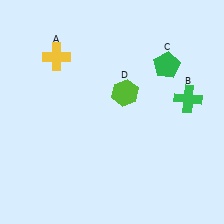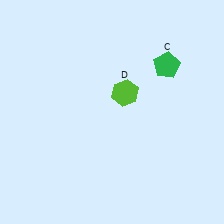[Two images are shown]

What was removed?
The yellow cross (A), the green cross (B) were removed in Image 2.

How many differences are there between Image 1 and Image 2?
There are 2 differences between the two images.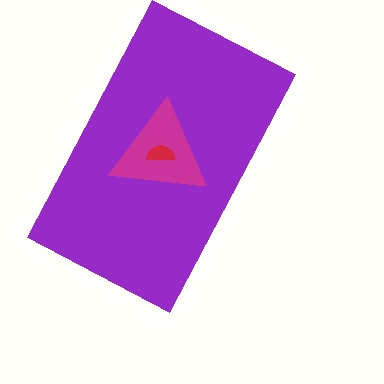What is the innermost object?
The red semicircle.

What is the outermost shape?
The purple rectangle.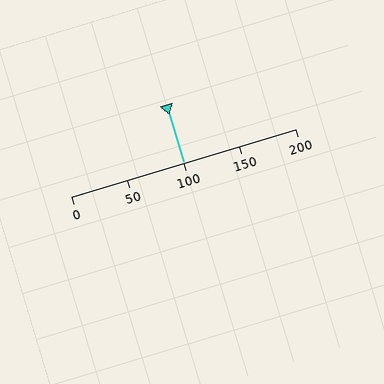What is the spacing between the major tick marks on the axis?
The major ticks are spaced 50 apart.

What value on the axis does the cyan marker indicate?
The marker indicates approximately 100.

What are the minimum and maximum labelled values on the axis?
The axis runs from 0 to 200.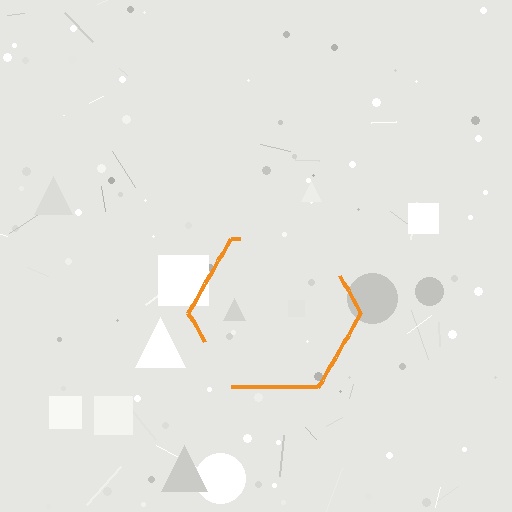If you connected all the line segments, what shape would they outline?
They would outline a hexagon.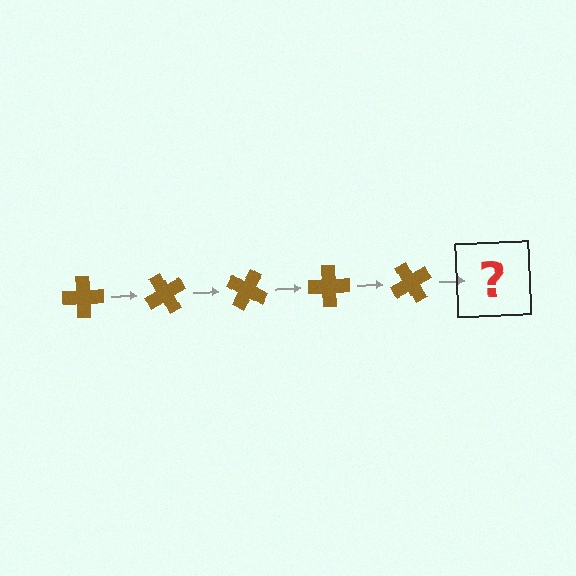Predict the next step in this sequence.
The next step is a brown cross rotated 300 degrees.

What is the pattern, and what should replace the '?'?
The pattern is that the cross rotates 60 degrees each step. The '?' should be a brown cross rotated 300 degrees.